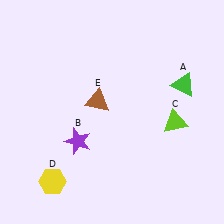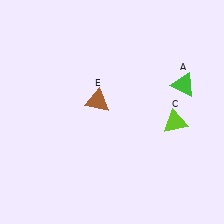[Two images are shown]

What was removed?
The yellow hexagon (D), the purple star (B) were removed in Image 2.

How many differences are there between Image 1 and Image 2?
There are 2 differences between the two images.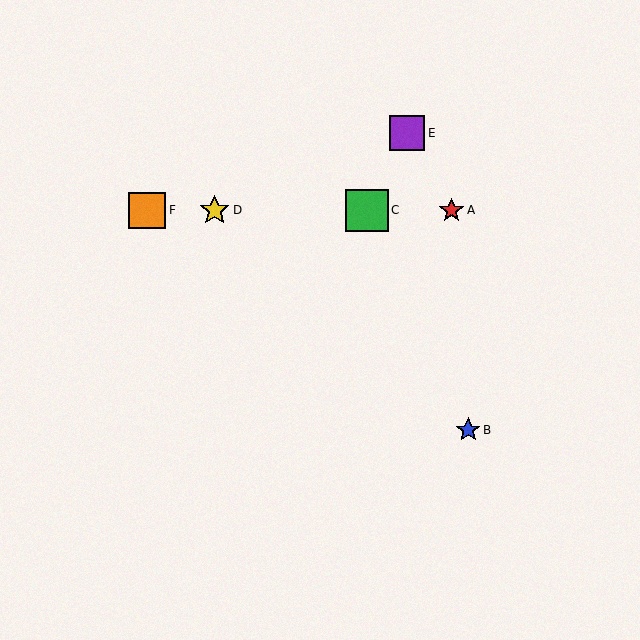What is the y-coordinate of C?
Object C is at y≈210.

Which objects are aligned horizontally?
Objects A, C, D, F are aligned horizontally.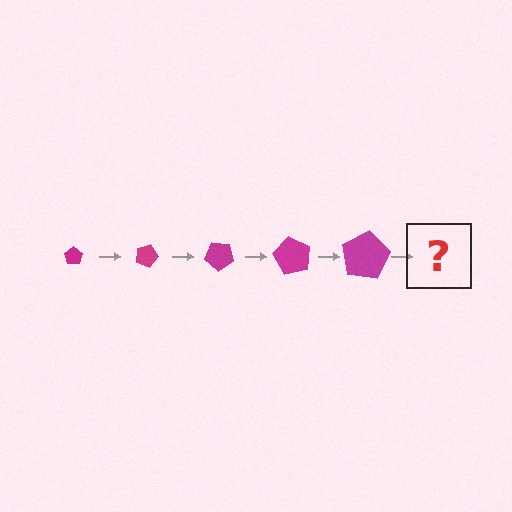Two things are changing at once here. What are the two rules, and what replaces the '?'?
The two rules are that the pentagon grows larger each step and it rotates 20 degrees each step. The '?' should be a pentagon, larger than the previous one and rotated 100 degrees from the start.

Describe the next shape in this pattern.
It should be a pentagon, larger than the previous one and rotated 100 degrees from the start.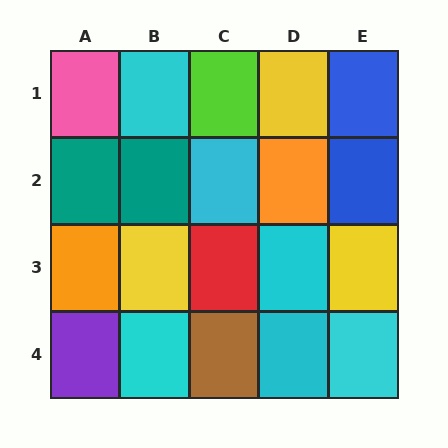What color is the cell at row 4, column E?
Cyan.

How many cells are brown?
1 cell is brown.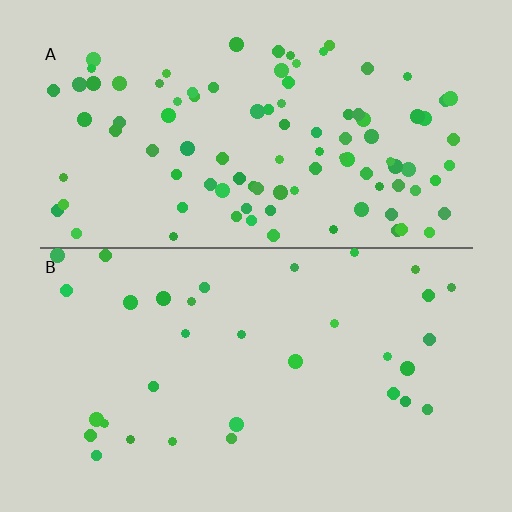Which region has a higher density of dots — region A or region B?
A (the top).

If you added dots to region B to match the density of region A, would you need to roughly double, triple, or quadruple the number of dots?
Approximately triple.